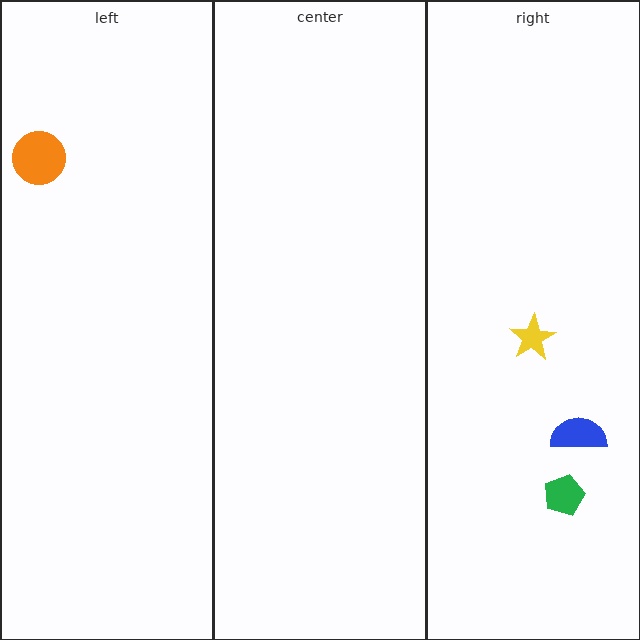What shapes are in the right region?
The green pentagon, the blue semicircle, the yellow star.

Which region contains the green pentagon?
The right region.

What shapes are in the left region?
The orange circle.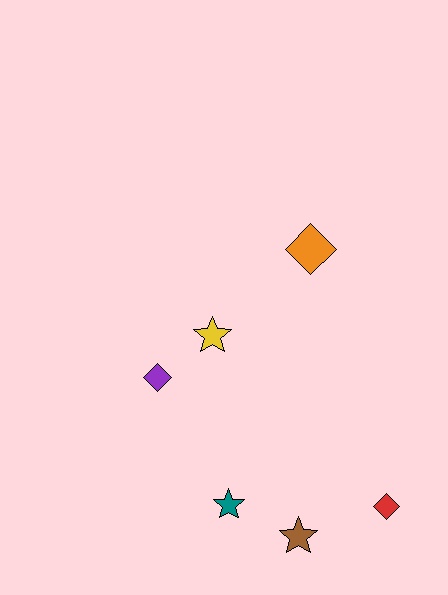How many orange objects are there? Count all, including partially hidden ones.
There is 1 orange object.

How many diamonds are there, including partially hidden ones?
There are 3 diamonds.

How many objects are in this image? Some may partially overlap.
There are 6 objects.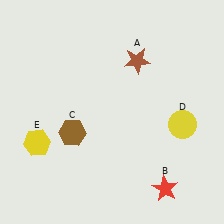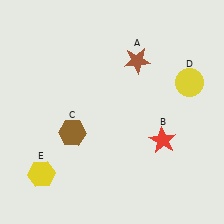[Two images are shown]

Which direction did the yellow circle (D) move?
The yellow circle (D) moved up.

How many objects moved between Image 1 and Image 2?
3 objects moved between the two images.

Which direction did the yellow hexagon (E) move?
The yellow hexagon (E) moved down.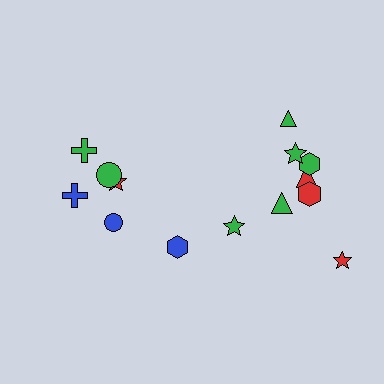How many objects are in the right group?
There are 8 objects.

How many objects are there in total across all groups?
There are 14 objects.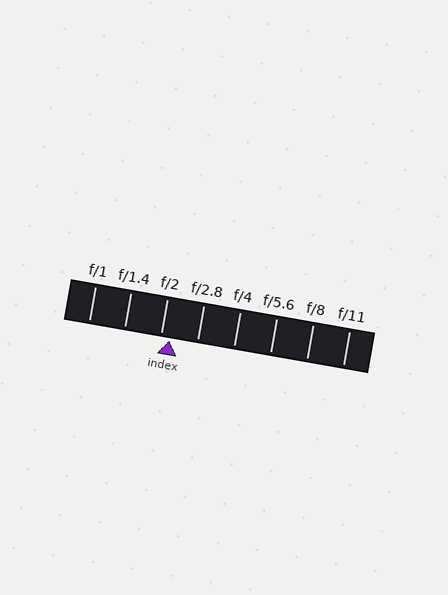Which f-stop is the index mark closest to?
The index mark is closest to f/2.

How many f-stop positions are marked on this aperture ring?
There are 8 f-stop positions marked.